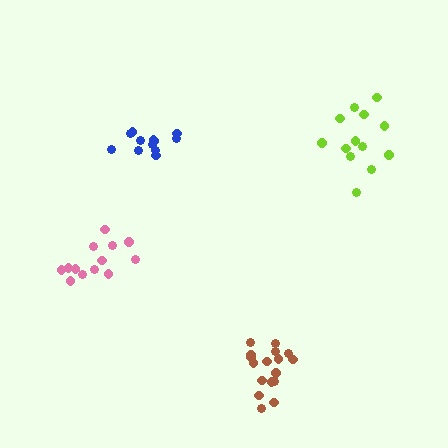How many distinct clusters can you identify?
There are 4 distinct clusters.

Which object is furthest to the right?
The lime cluster is rightmost.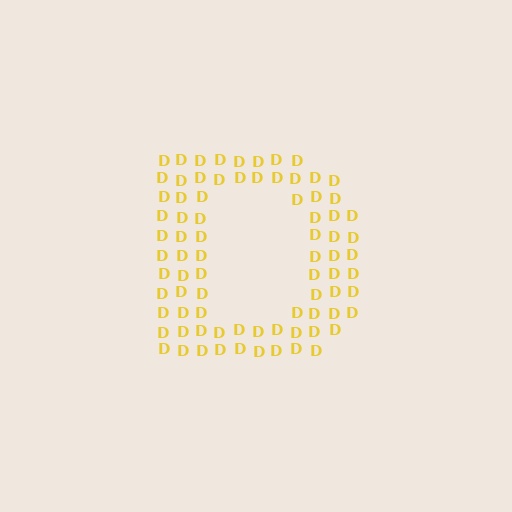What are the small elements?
The small elements are letter D's.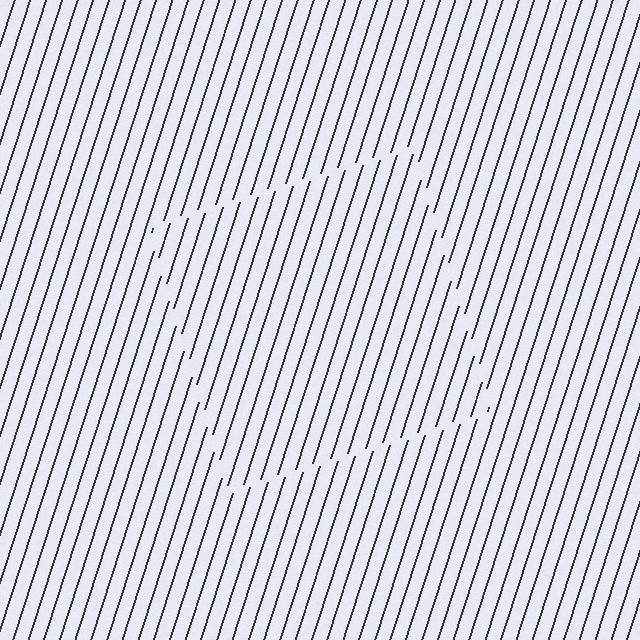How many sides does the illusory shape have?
4 sides — the line-ends trace a square.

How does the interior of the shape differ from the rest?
The interior of the shape contains the same grating, shifted by half a period — the contour is defined by the phase discontinuity where line-ends from the inner and outer gratings abut.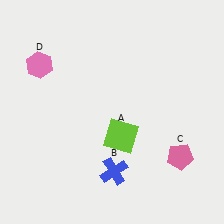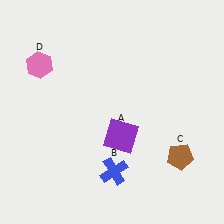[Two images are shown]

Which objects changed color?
A changed from lime to purple. C changed from pink to brown.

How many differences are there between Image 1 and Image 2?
There are 2 differences between the two images.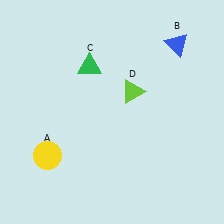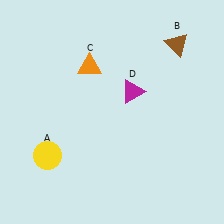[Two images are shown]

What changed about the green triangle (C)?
In Image 1, C is green. In Image 2, it changed to orange.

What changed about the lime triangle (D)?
In Image 1, D is lime. In Image 2, it changed to magenta.